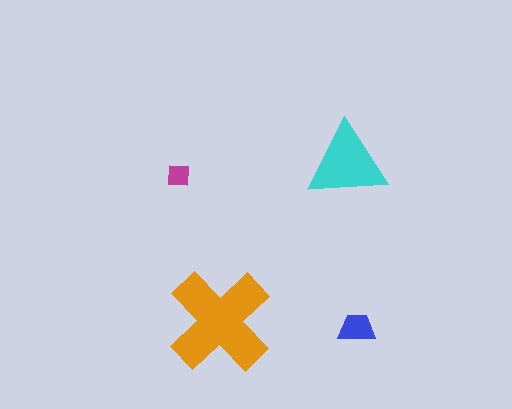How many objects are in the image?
There are 4 objects in the image.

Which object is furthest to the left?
The magenta square is leftmost.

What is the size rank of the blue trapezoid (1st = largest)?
3rd.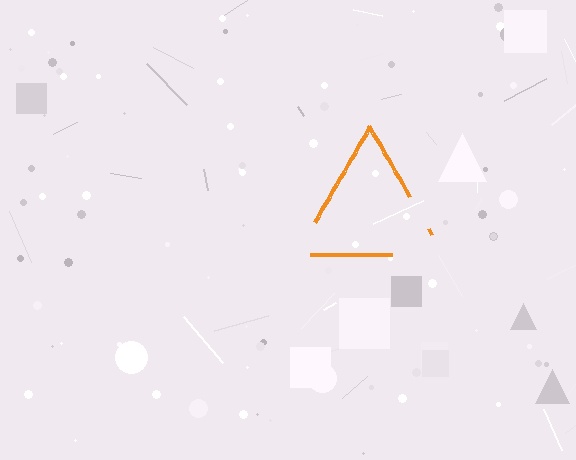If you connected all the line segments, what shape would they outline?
They would outline a triangle.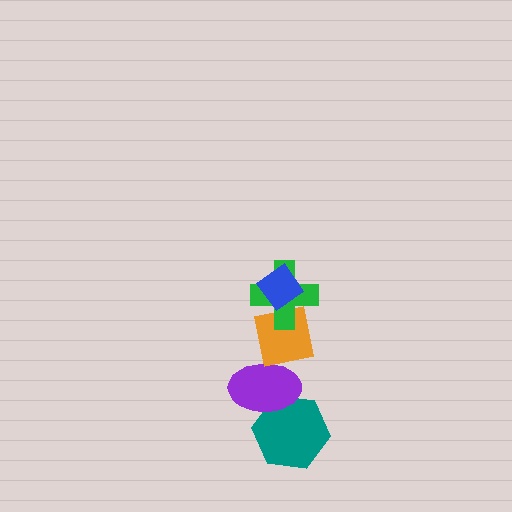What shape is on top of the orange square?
The green cross is on top of the orange square.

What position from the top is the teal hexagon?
The teal hexagon is 5th from the top.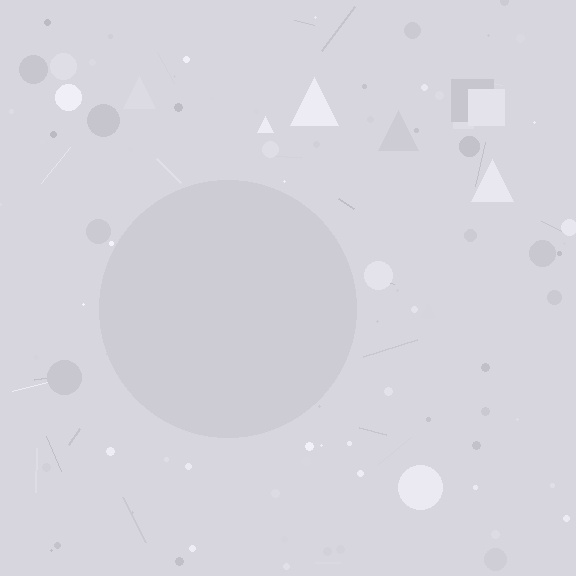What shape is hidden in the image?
A circle is hidden in the image.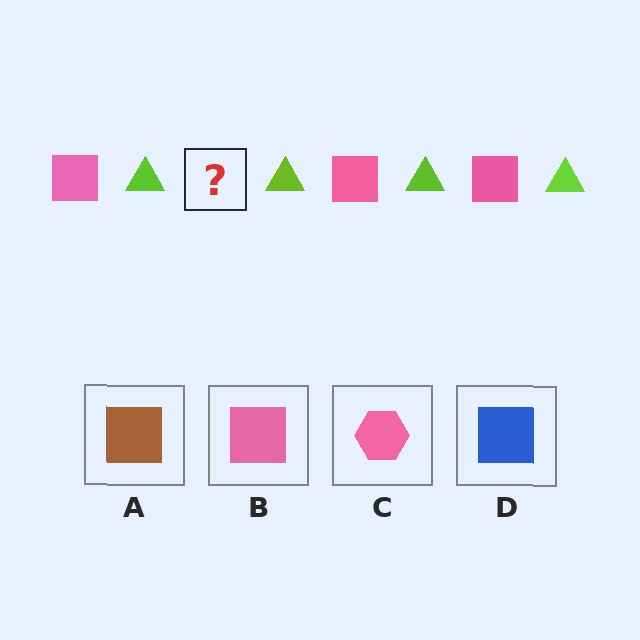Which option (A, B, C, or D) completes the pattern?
B.